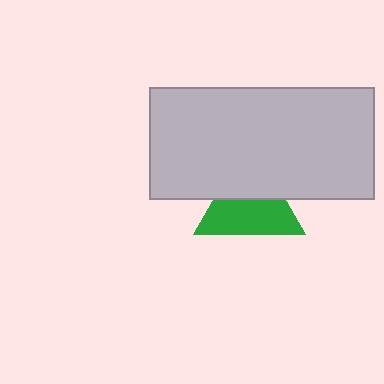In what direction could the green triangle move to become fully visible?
The green triangle could move down. That would shift it out from behind the light gray rectangle entirely.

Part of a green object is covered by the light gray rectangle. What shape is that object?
It is a triangle.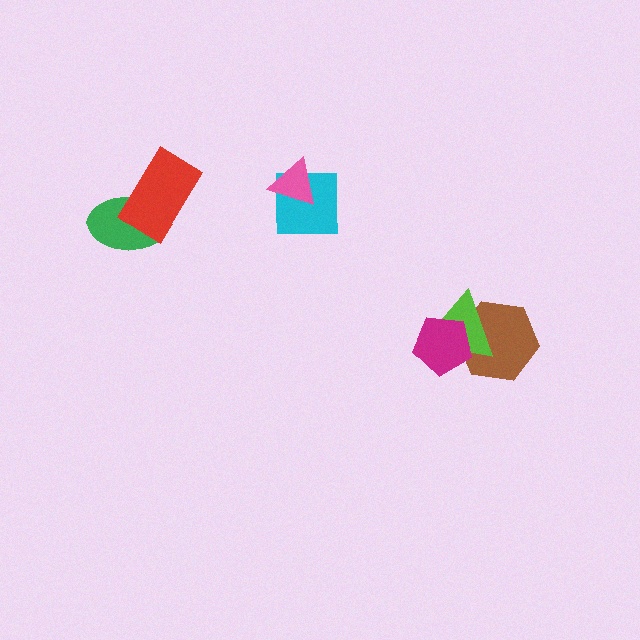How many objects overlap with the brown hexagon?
2 objects overlap with the brown hexagon.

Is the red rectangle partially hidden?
No, no other shape covers it.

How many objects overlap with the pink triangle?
1 object overlaps with the pink triangle.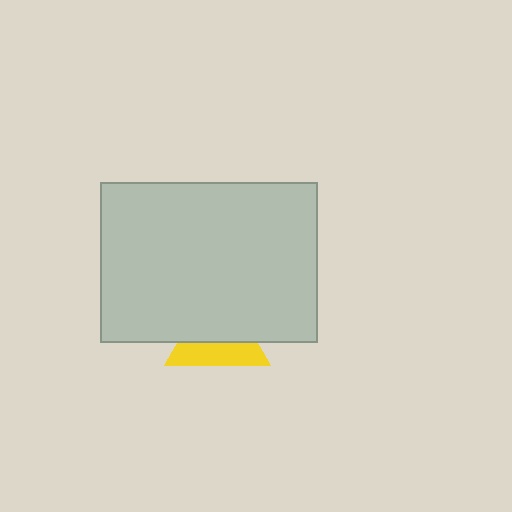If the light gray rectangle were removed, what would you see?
You would see the complete yellow triangle.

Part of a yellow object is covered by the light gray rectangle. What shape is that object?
It is a triangle.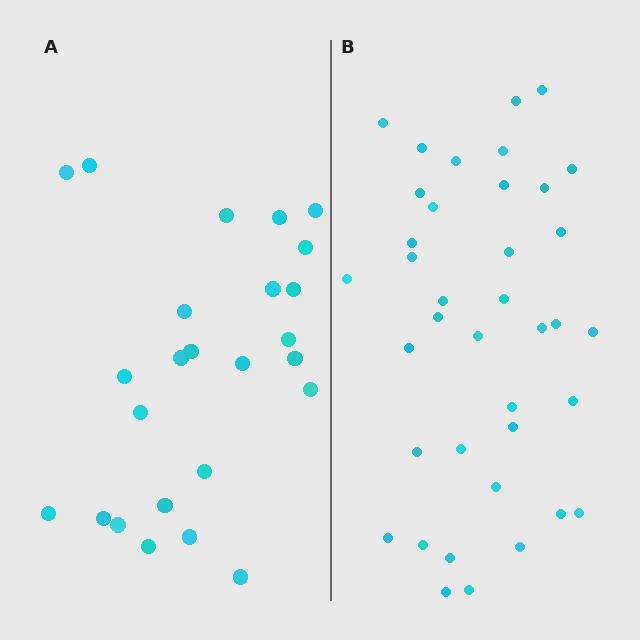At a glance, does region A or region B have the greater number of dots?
Region B (the right region) has more dots.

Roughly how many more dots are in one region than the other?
Region B has approximately 15 more dots than region A.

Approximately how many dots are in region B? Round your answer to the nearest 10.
About 40 dots. (The exact count is 38, which rounds to 40.)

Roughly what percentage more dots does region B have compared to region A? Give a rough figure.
About 50% more.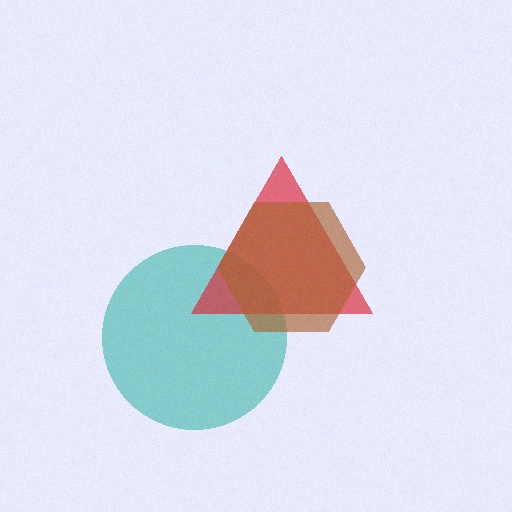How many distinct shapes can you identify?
There are 3 distinct shapes: a teal circle, a red triangle, a brown hexagon.